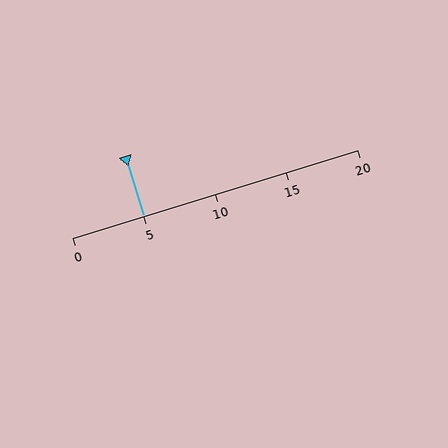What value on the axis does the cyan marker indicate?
The marker indicates approximately 5.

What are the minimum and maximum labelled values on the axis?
The axis runs from 0 to 20.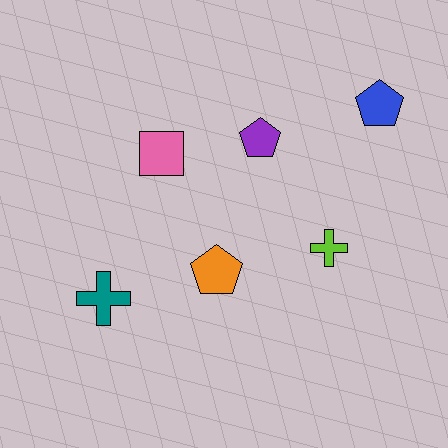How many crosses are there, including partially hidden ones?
There are 2 crosses.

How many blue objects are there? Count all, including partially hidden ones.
There is 1 blue object.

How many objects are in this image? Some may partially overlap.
There are 6 objects.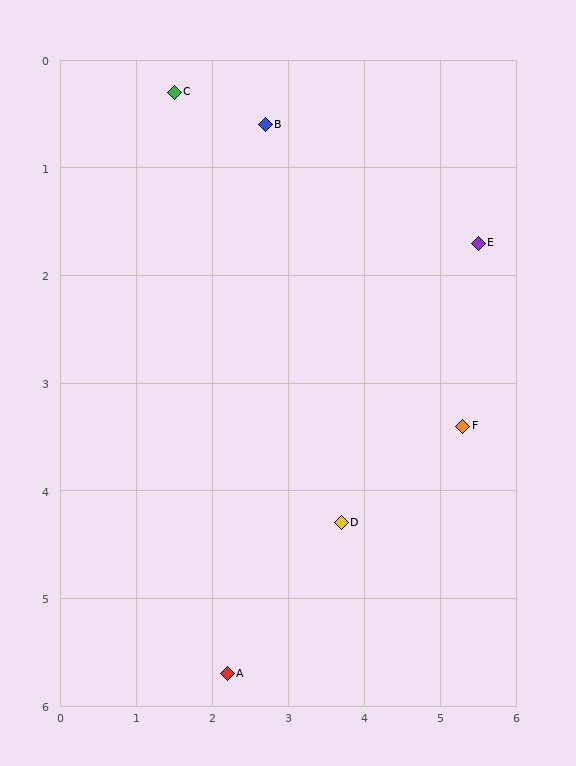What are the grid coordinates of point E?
Point E is at approximately (5.5, 1.7).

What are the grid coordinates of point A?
Point A is at approximately (2.2, 5.7).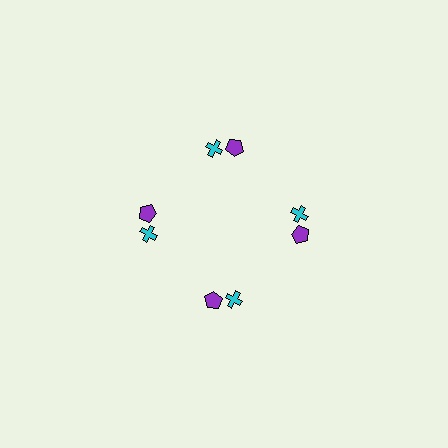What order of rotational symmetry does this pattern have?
This pattern has 4-fold rotational symmetry.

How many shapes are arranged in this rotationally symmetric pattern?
There are 8 shapes, arranged in 4 groups of 2.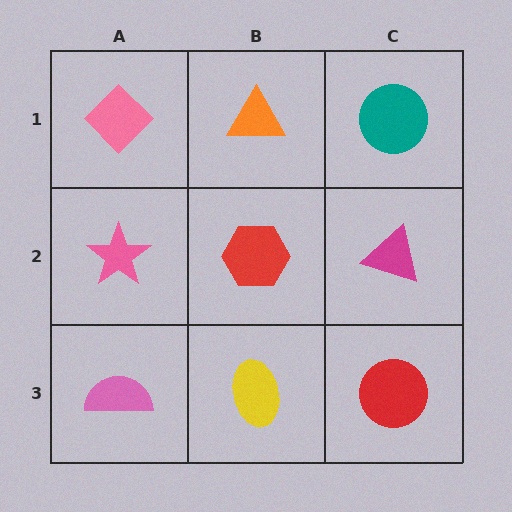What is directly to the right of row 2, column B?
A magenta triangle.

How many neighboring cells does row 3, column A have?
2.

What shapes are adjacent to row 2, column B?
An orange triangle (row 1, column B), a yellow ellipse (row 3, column B), a pink star (row 2, column A), a magenta triangle (row 2, column C).